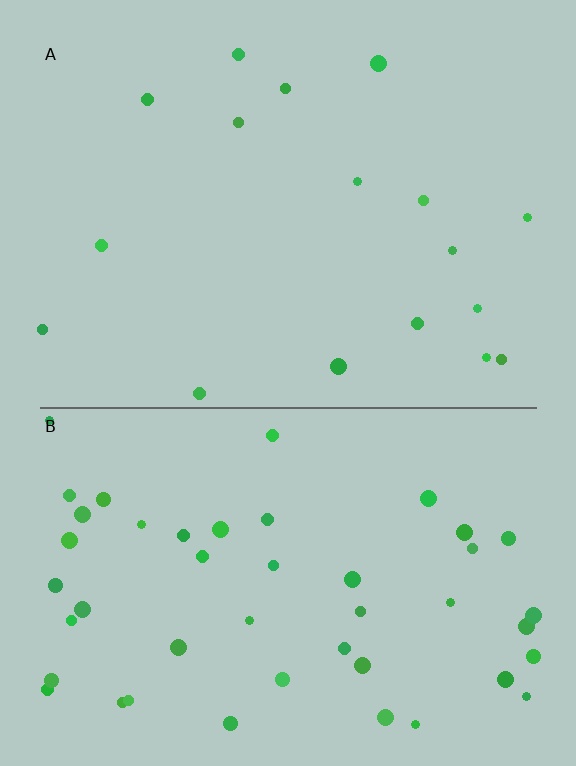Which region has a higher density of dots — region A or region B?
B (the bottom).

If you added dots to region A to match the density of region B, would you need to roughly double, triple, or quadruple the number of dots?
Approximately triple.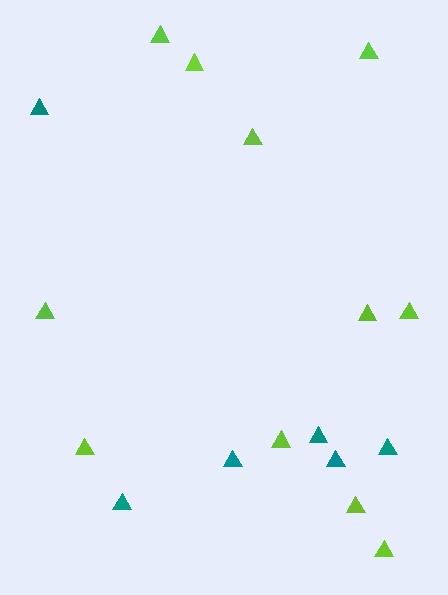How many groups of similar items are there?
There are 2 groups: one group of teal triangles (6) and one group of lime triangles (11).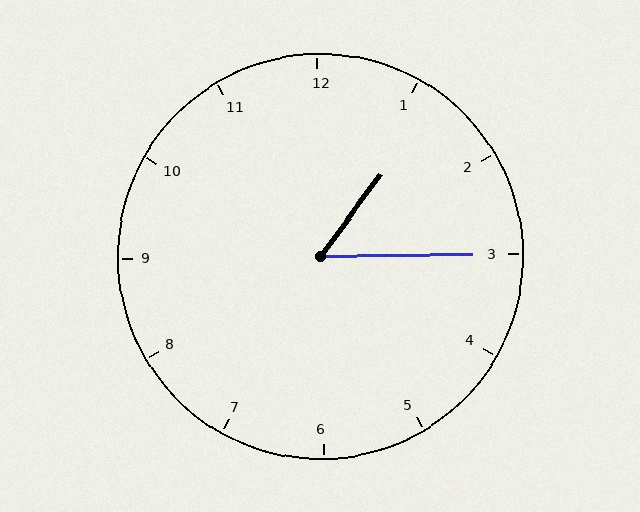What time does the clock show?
1:15.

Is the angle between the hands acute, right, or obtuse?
It is acute.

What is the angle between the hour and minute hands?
Approximately 52 degrees.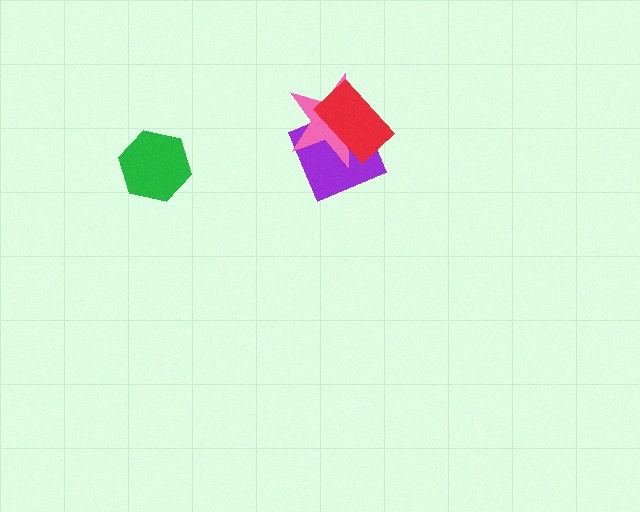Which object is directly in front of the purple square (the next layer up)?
The pink star is directly in front of the purple square.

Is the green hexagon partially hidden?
No, no other shape covers it.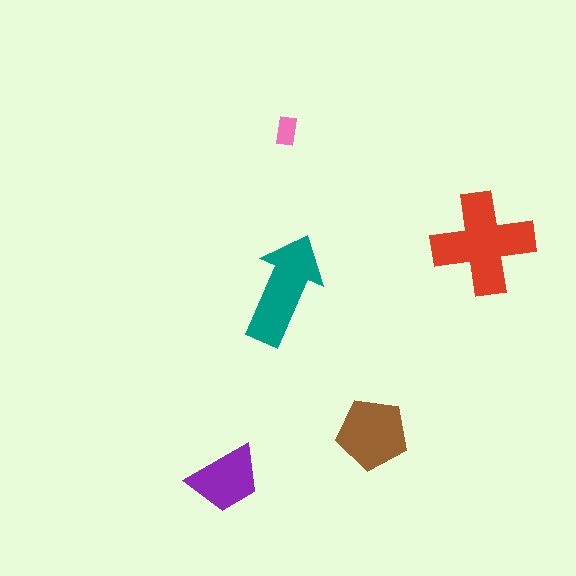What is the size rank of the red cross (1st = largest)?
1st.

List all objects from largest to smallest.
The red cross, the teal arrow, the brown pentagon, the purple trapezoid, the pink rectangle.